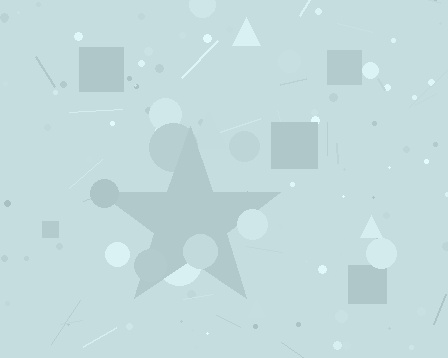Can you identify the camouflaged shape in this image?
The camouflaged shape is a star.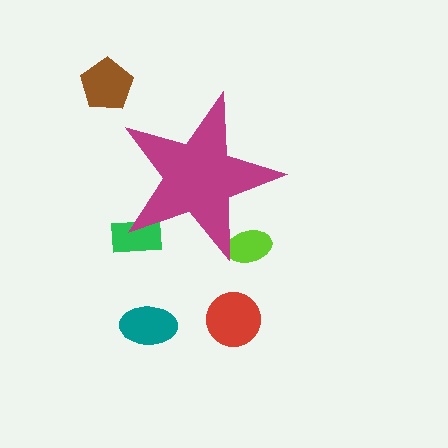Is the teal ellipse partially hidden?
No, the teal ellipse is fully visible.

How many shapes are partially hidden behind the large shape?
2 shapes are partially hidden.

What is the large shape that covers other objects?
A magenta star.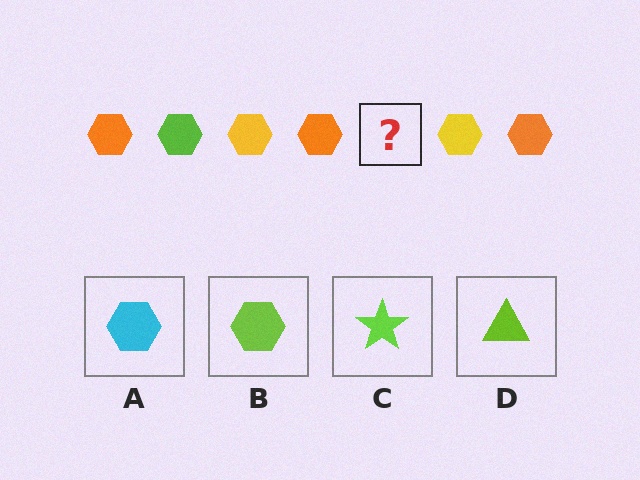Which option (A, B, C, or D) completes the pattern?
B.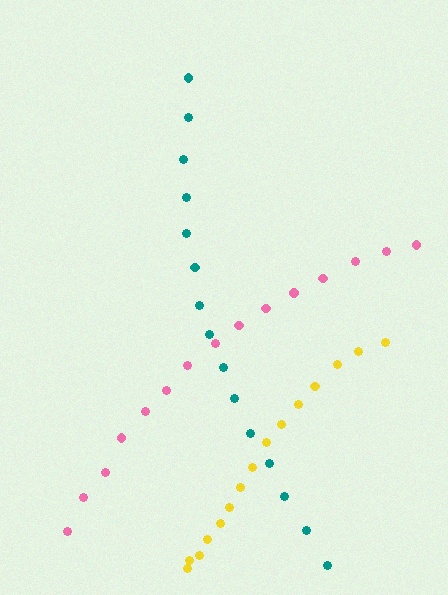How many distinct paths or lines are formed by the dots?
There are 3 distinct paths.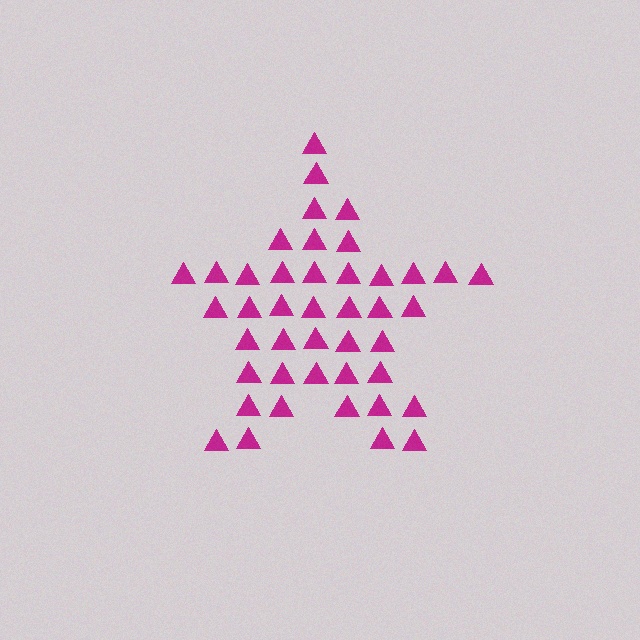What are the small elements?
The small elements are triangles.